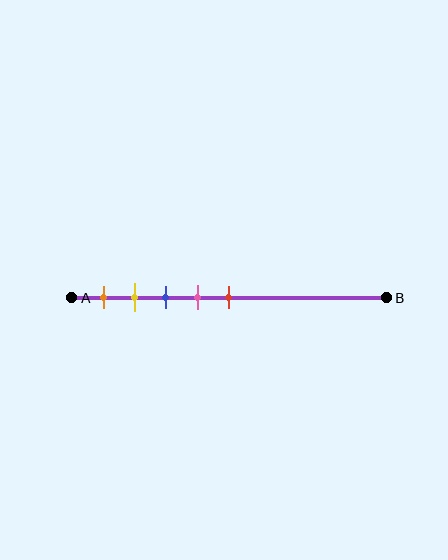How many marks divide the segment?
There are 5 marks dividing the segment.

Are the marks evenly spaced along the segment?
Yes, the marks are approximately evenly spaced.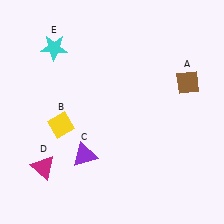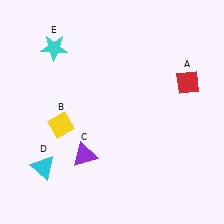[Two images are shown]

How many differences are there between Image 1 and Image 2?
There are 2 differences between the two images.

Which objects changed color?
A changed from brown to red. D changed from magenta to cyan.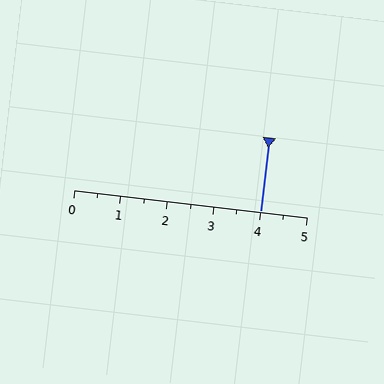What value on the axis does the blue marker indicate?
The marker indicates approximately 4.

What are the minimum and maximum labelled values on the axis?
The axis runs from 0 to 5.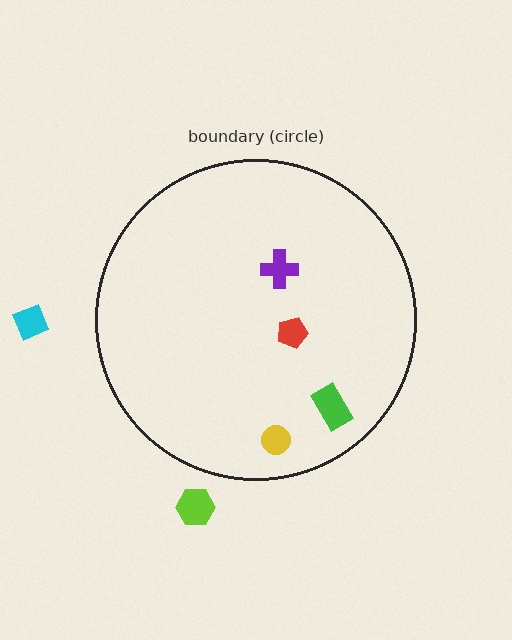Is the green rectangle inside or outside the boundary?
Inside.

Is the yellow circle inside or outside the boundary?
Inside.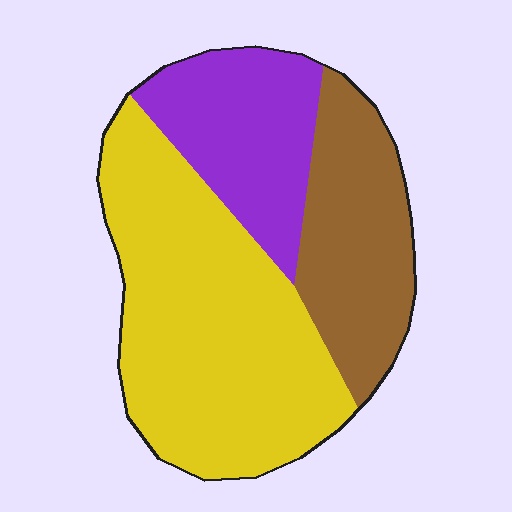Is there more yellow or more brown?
Yellow.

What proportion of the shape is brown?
Brown covers 25% of the shape.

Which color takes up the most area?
Yellow, at roughly 50%.